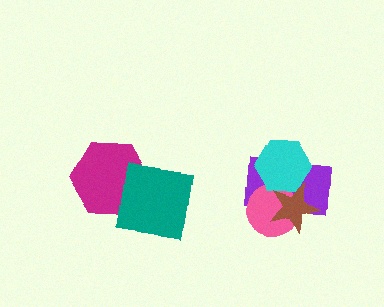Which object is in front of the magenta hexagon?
The teal square is in front of the magenta hexagon.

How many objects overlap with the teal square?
1 object overlaps with the teal square.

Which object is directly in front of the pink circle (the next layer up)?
The cyan hexagon is directly in front of the pink circle.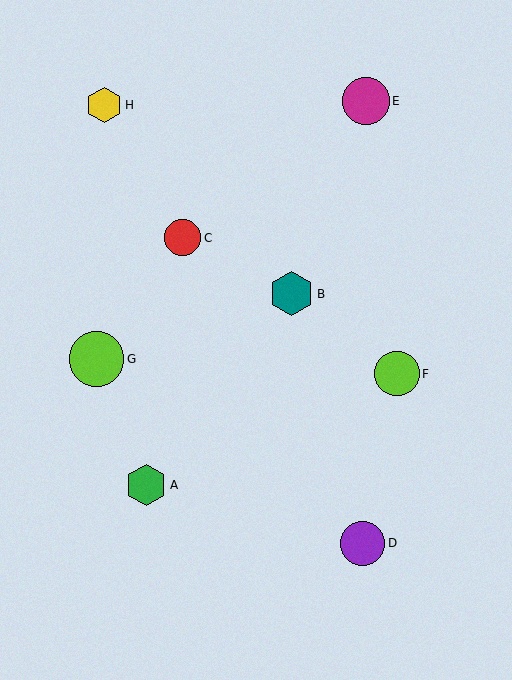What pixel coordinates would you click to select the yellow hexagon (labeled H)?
Click at (104, 105) to select the yellow hexagon H.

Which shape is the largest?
The lime circle (labeled G) is the largest.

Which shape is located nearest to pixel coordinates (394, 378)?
The lime circle (labeled F) at (397, 374) is nearest to that location.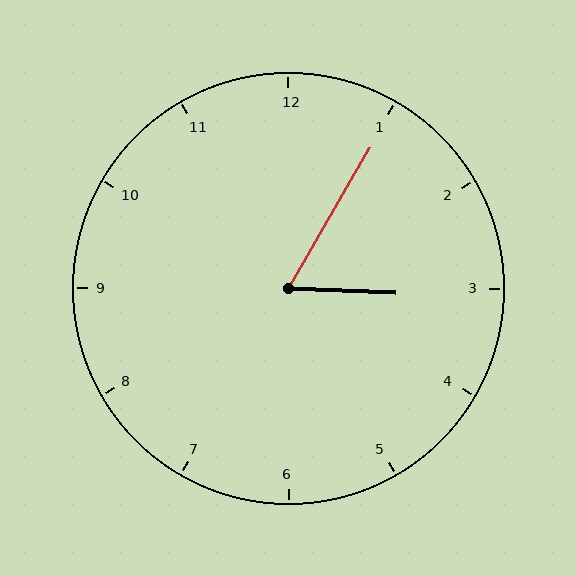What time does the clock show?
3:05.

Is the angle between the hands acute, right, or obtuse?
It is acute.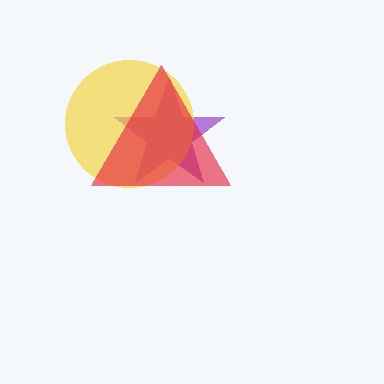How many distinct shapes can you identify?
There are 3 distinct shapes: a purple star, a yellow circle, a red triangle.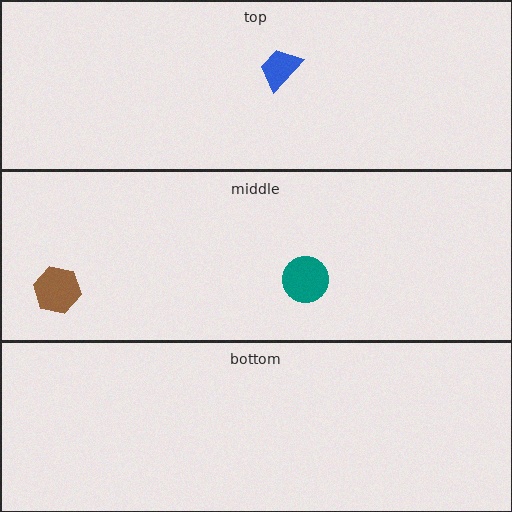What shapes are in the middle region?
The teal circle, the brown hexagon.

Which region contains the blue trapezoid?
The top region.